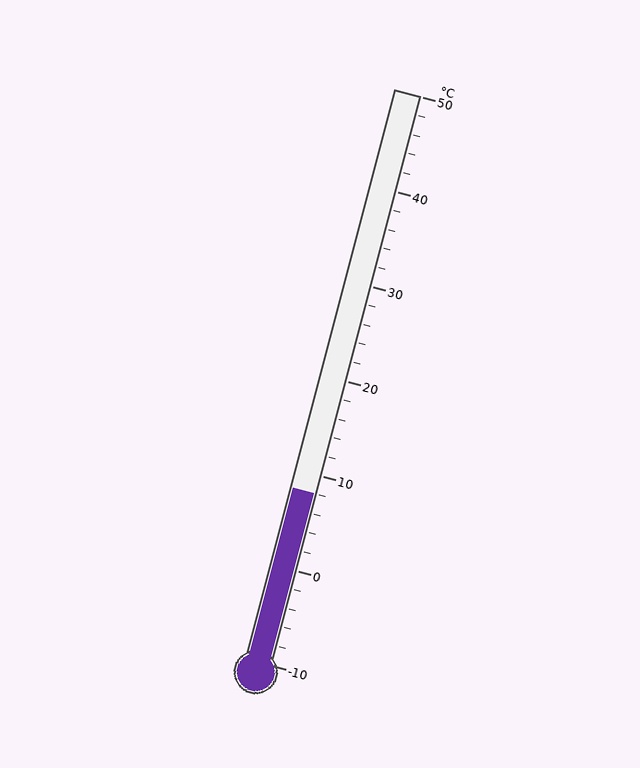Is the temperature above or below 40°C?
The temperature is below 40°C.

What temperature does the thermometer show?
The thermometer shows approximately 8°C.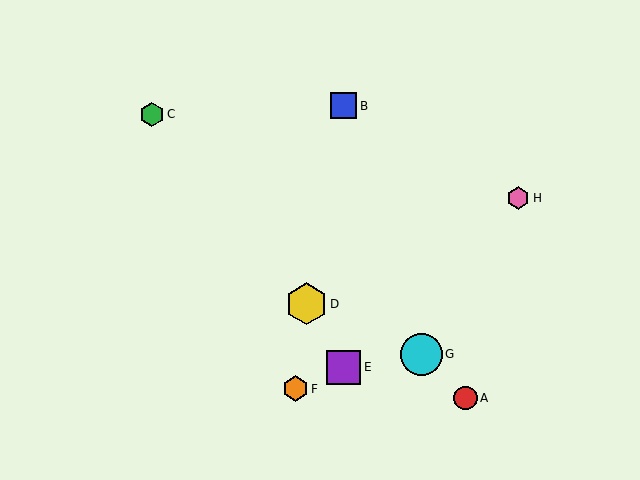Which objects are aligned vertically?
Objects B, E are aligned vertically.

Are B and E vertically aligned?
Yes, both are at x≈344.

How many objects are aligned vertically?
2 objects (B, E) are aligned vertically.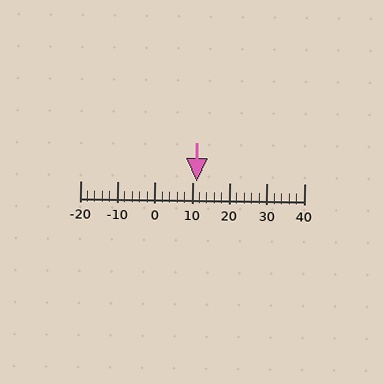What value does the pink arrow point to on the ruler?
The pink arrow points to approximately 11.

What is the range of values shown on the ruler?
The ruler shows values from -20 to 40.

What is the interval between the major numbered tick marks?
The major tick marks are spaced 10 units apart.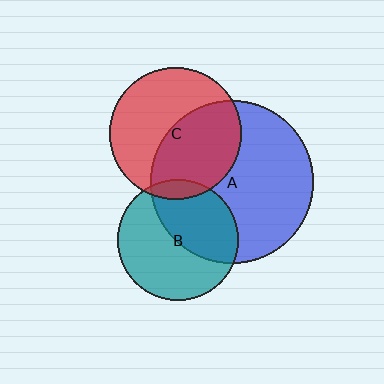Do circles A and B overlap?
Yes.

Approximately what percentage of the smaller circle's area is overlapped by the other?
Approximately 45%.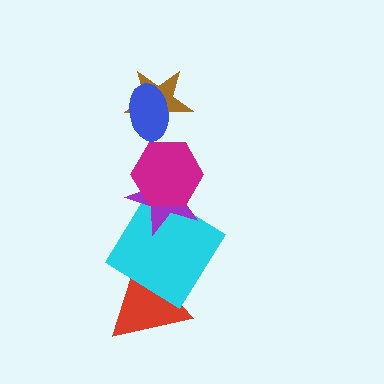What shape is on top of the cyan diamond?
The purple star is on top of the cyan diamond.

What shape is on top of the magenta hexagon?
The brown star is on top of the magenta hexagon.